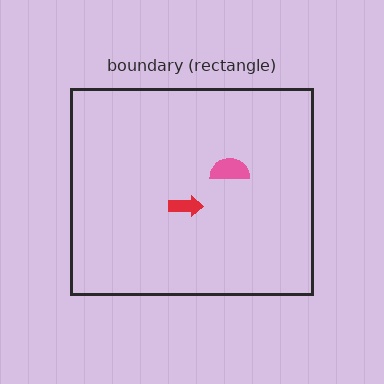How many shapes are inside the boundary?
2 inside, 0 outside.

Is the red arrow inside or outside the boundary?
Inside.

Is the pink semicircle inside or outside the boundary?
Inside.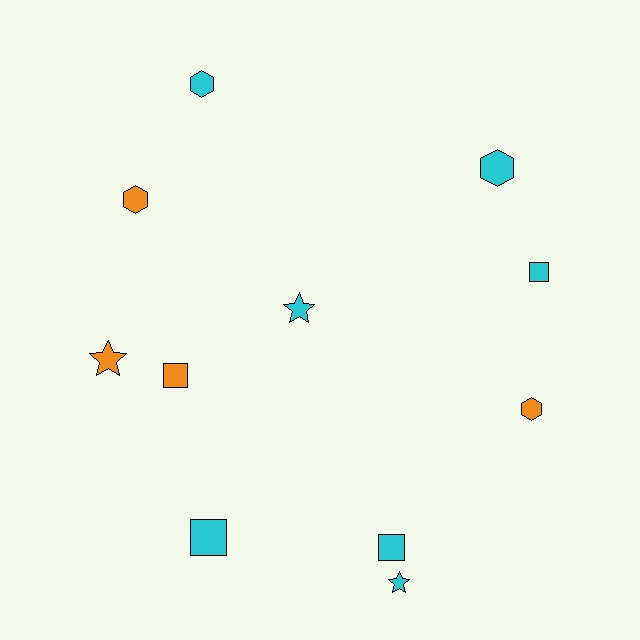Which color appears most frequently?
Cyan, with 7 objects.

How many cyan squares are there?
There are 3 cyan squares.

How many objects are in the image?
There are 11 objects.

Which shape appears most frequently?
Hexagon, with 4 objects.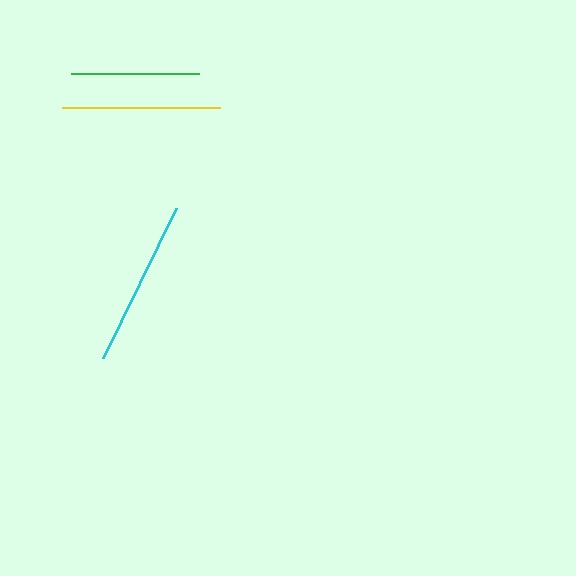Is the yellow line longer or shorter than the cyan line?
The cyan line is longer than the yellow line.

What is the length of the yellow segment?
The yellow segment is approximately 159 pixels long.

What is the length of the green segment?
The green segment is approximately 128 pixels long.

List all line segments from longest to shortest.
From longest to shortest: cyan, yellow, green.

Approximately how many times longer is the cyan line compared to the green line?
The cyan line is approximately 1.3 times the length of the green line.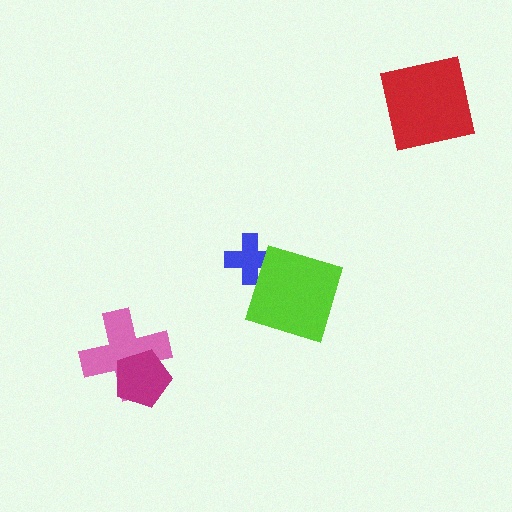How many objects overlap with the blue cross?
1 object overlaps with the blue cross.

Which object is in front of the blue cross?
The lime square is in front of the blue cross.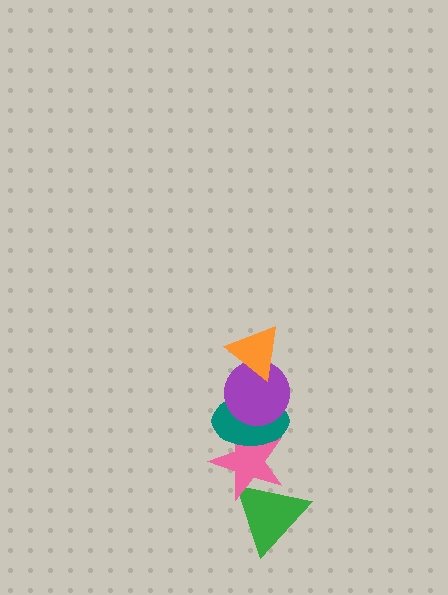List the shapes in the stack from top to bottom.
From top to bottom: the orange triangle, the purple circle, the teal ellipse, the pink star, the green triangle.